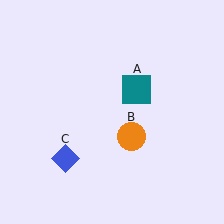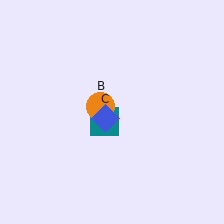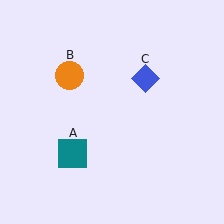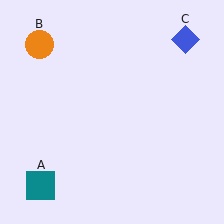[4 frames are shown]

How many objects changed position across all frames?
3 objects changed position: teal square (object A), orange circle (object B), blue diamond (object C).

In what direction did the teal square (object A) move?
The teal square (object A) moved down and to the left.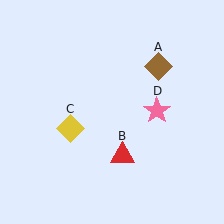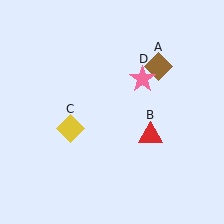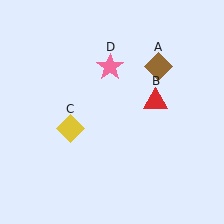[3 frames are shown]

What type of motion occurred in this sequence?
The red triangle (object B), pink star (object D) rotated counterclockwise around the center of the scene.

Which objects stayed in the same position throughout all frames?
Brown diamond (object A) and yellow diamond (object C) remained stationary.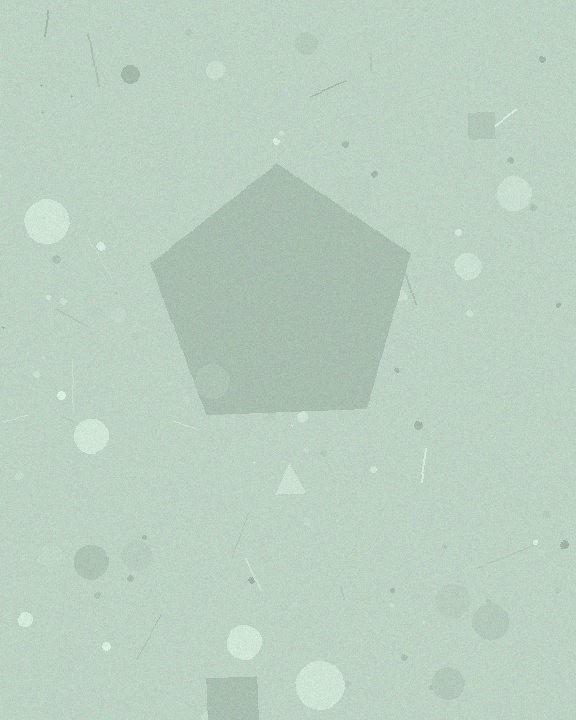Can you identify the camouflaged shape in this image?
The camouflaged shape is a pentagon.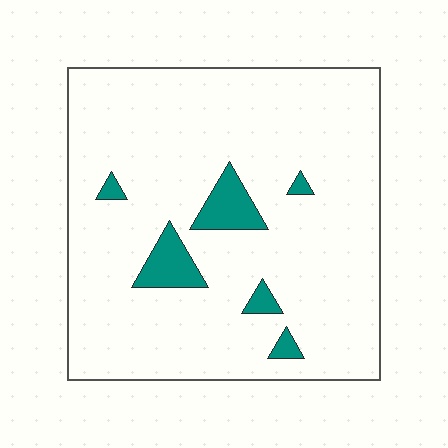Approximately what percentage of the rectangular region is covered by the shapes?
Approximately 10%.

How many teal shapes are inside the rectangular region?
6.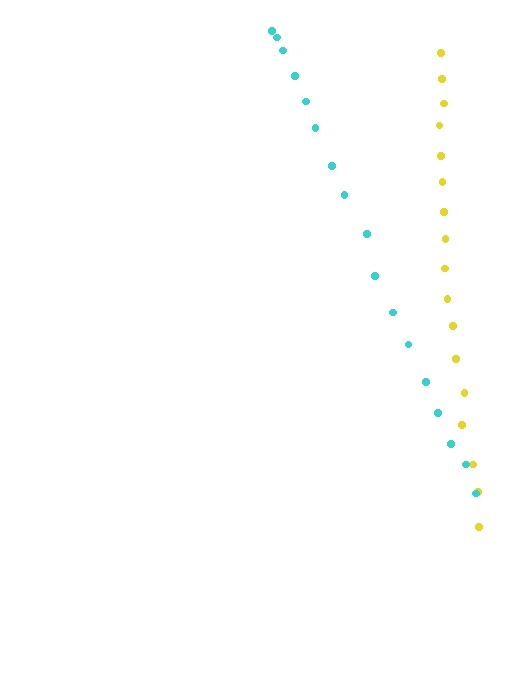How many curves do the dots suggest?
There are 2 distinct paths.